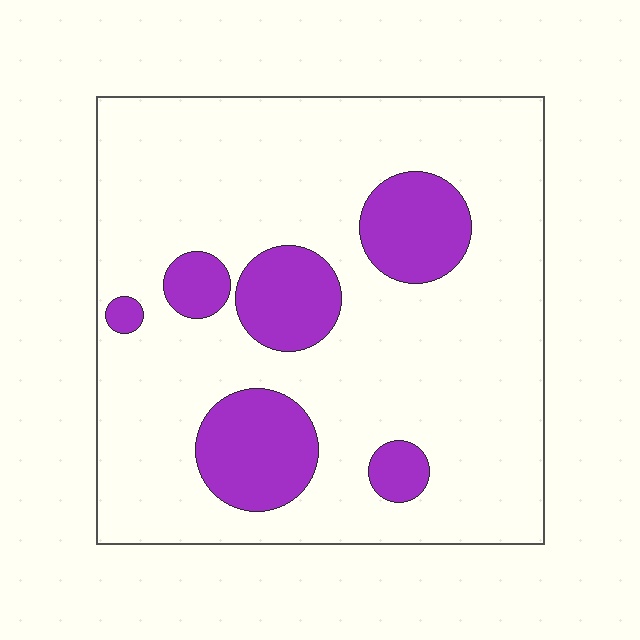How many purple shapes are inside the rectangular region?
6.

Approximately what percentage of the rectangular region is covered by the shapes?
Approximately 20%.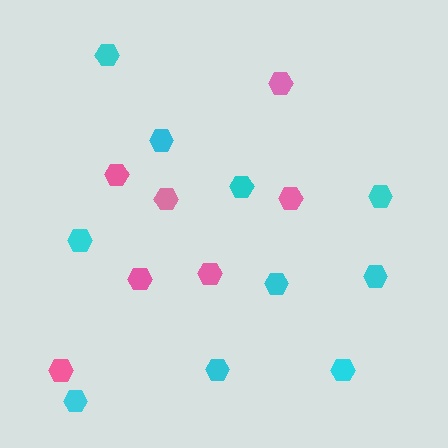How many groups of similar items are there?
There are 2 groups: one group of cyan hexagons (10) and one group of pink hexagons (7).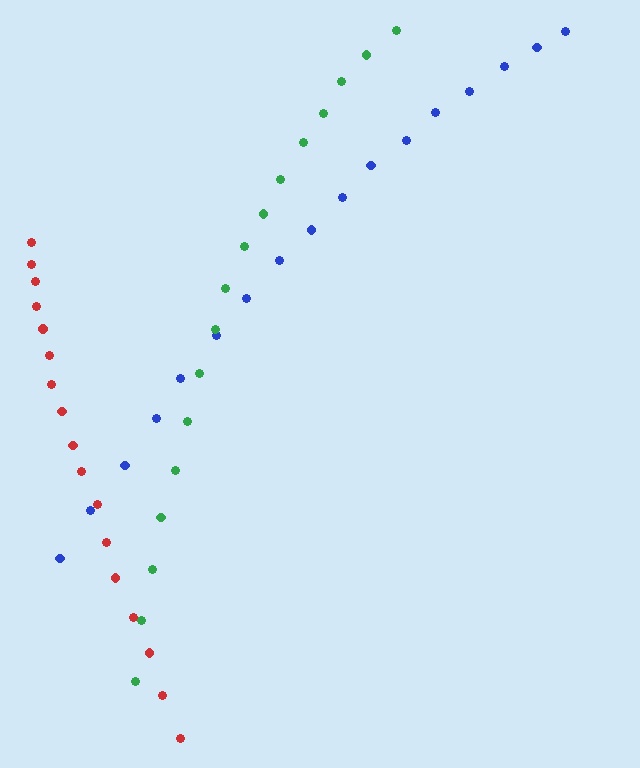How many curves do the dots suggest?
There are 3 distinct paths.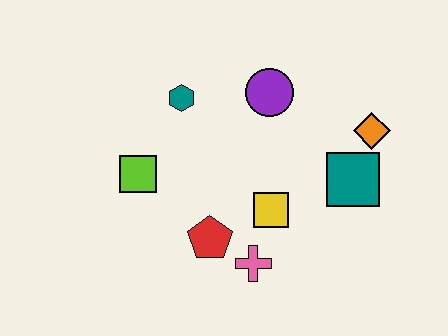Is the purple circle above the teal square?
Yes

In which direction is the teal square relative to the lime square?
The teal square is to the right of the lime square.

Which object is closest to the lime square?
The teal hexagon is closest to the lime square.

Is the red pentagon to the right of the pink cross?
No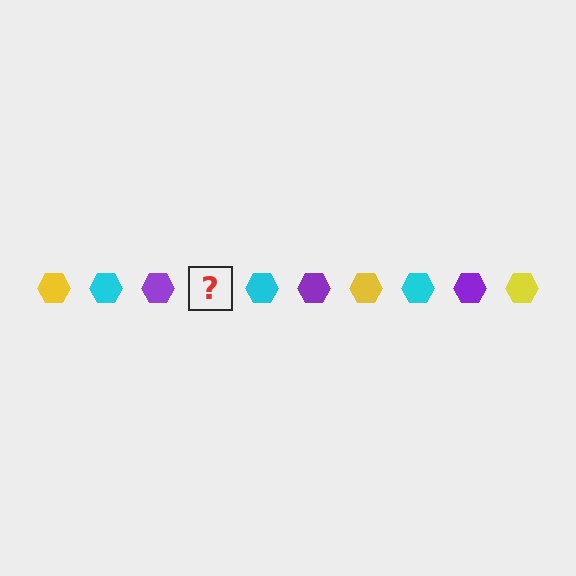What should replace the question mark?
The question mark should be replaced with a yellow hexagon.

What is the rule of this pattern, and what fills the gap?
The rule is that the pattern cycles through yellow, cyan, purple hexagons. The gap should be filled with a yellow hexagon.